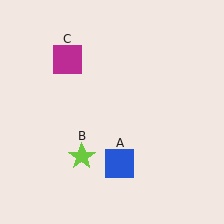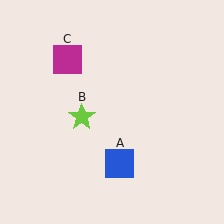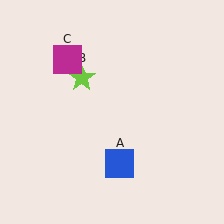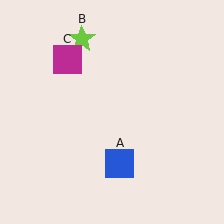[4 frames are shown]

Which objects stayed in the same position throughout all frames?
Blue square (object A) and magenta square (object C) remained stationary.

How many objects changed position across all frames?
1 object changed position: lime star (object B).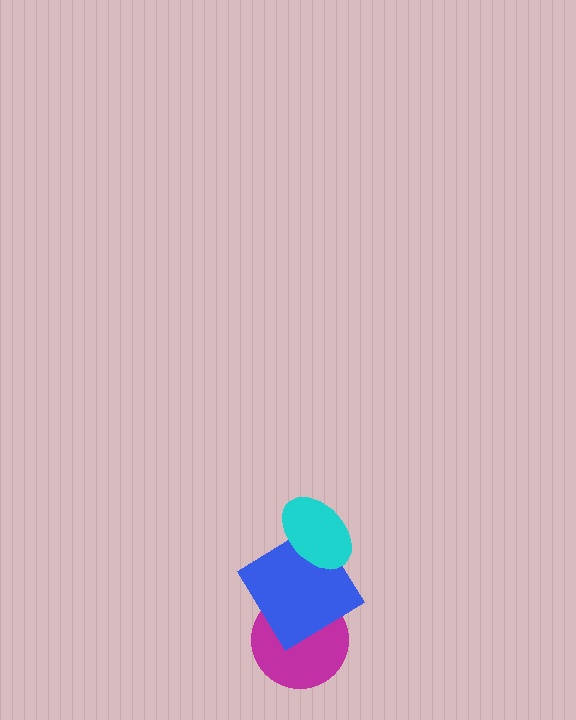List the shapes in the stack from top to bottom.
From top to bottom: the cyan ellipse, the blue diamond, the magenta circle.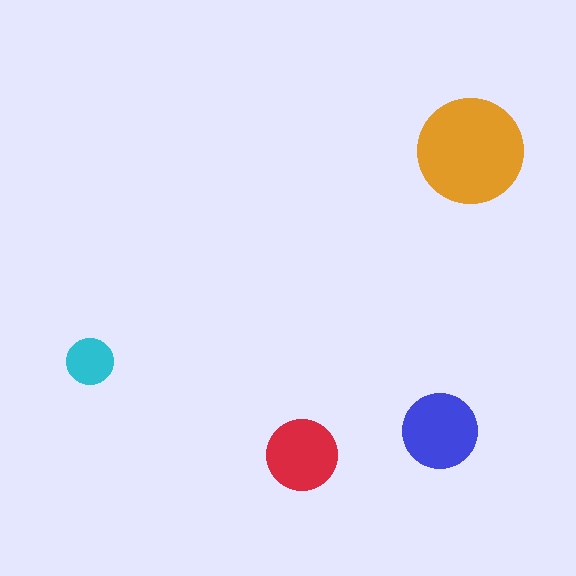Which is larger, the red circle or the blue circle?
The blue one.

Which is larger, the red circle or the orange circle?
The orange one.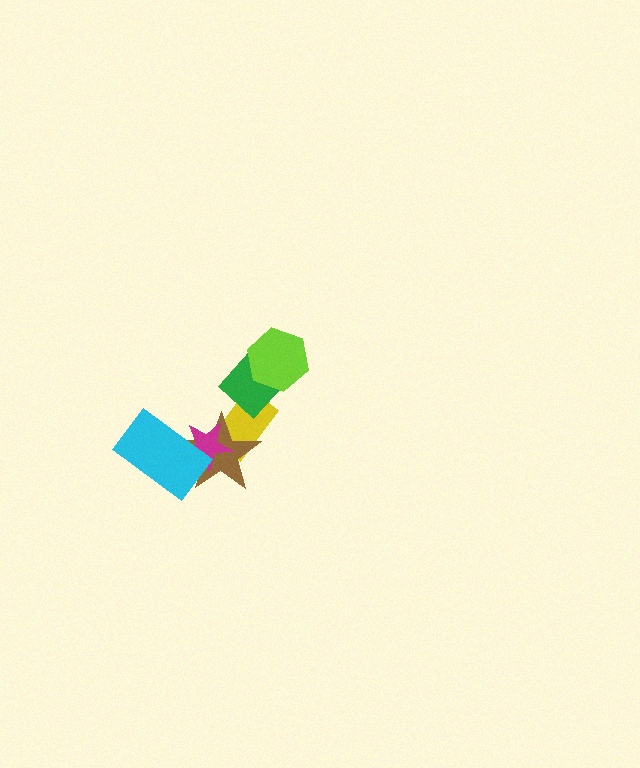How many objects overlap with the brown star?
3 objects overlap with the brown star.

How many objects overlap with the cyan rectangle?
2 objects overlap with the cyan rectangle.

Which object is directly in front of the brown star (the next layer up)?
The magenta star is directly in front of the brown star.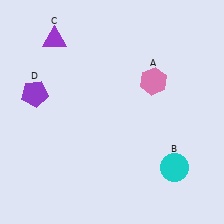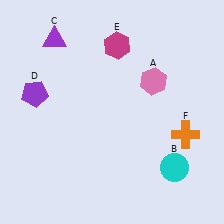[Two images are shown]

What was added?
A magenta hexagon (E), an orange cross (F) were added in Image 2.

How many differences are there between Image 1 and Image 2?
There are 2 differences between the two images.